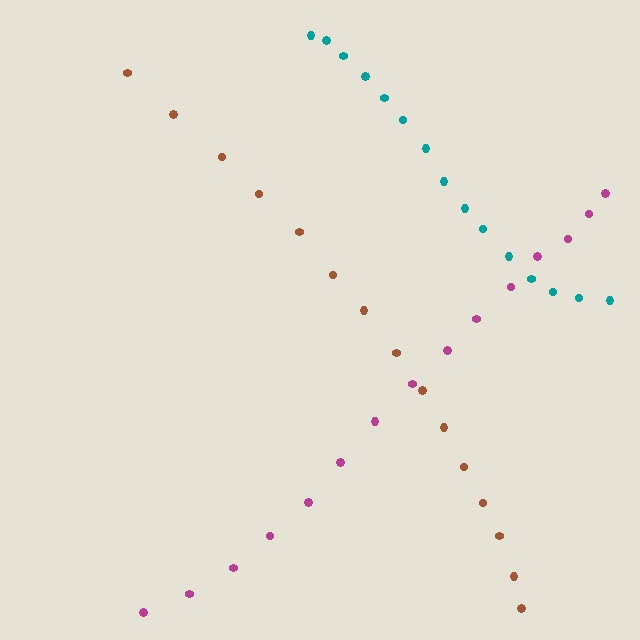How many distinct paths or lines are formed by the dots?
There are 3 distinct paths.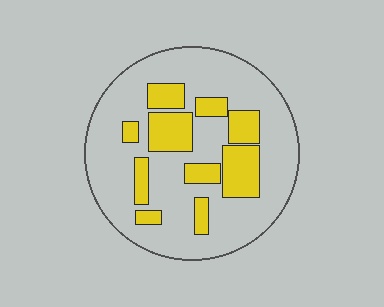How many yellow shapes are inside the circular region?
10.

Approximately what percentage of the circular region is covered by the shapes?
Approximately 25%.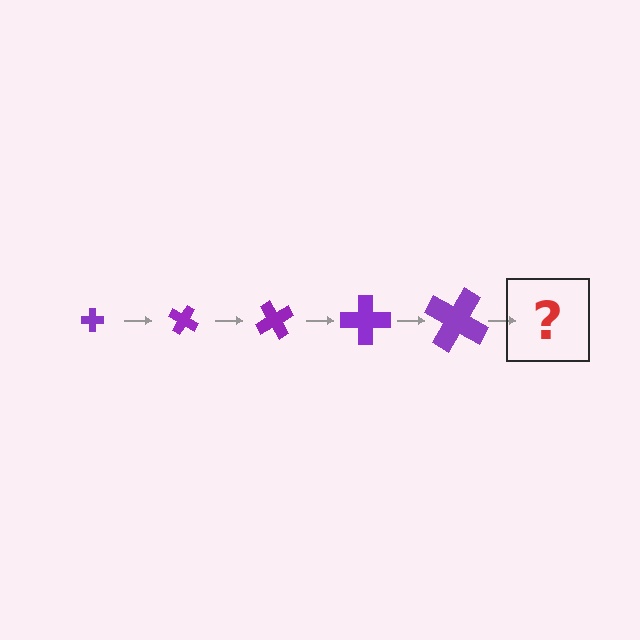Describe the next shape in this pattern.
It should be a cross, larger than the previous one and rotated 150 degrees from the start.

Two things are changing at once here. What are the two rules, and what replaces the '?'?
The two rules are that the cross grows larger each step and it rotates 30 degrees each step. The '?' should be a cross, larger than the previous one and rotated 150 degrees from the start.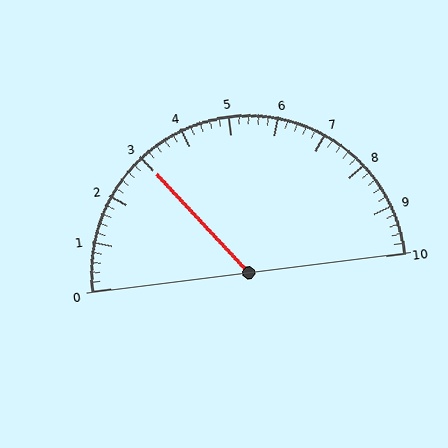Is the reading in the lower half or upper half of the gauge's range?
The reading is in the lower half of the range (0 to 10).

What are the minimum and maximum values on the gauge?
The gauge ranges from 0 to 10.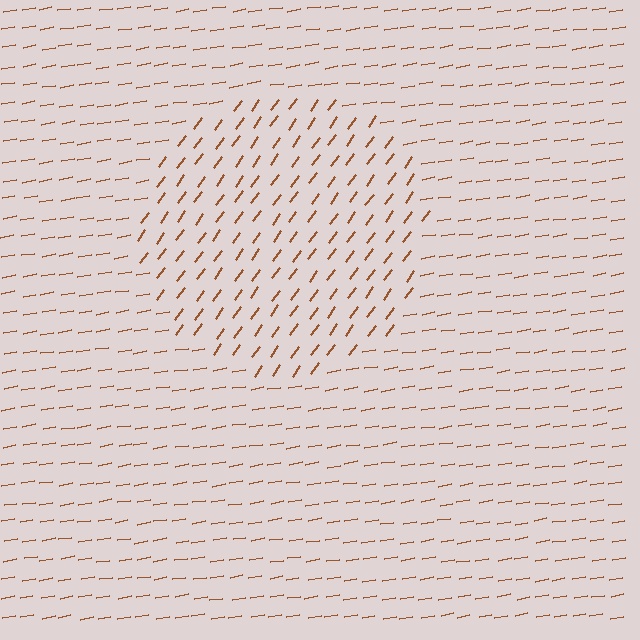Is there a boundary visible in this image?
Yes, there is a texture boundary formed by a change in line orientation.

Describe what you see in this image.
The image is filled with small brown line segments. A circle region in the image has lines oriented differently from the surrounding lines, creating a visible texture boundary.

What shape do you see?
I see a circle.